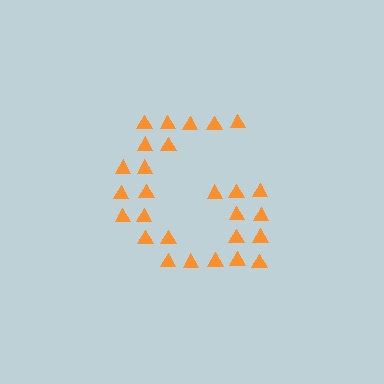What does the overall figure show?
The overall figure shows the letter G.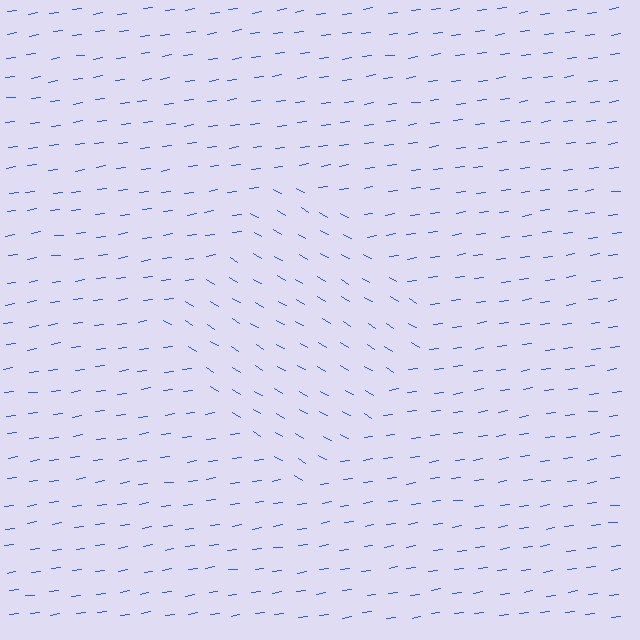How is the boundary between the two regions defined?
The boundary is defined purely by a change in line orientation (approximately 38 degrees difference). All lines are the same color and thickness.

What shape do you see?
I see a diamond.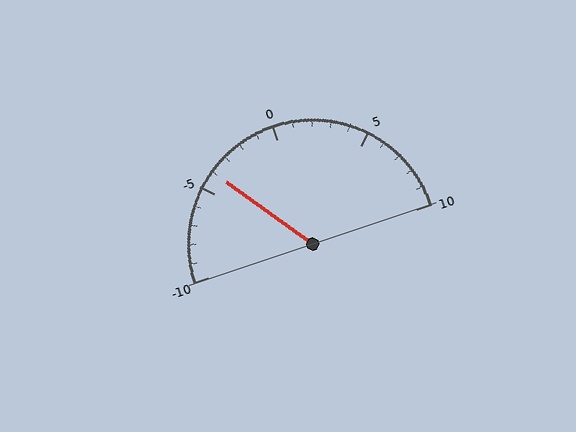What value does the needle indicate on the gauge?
The needle indicates approximately -4.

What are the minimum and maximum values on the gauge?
The gauge ranges from -10 to 10.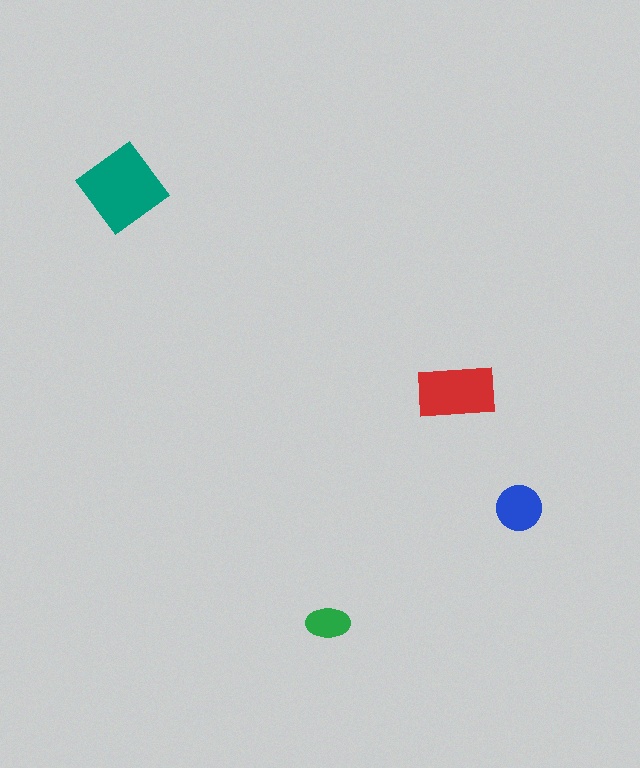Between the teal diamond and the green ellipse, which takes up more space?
The teal diamond.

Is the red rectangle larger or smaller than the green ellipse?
Larger.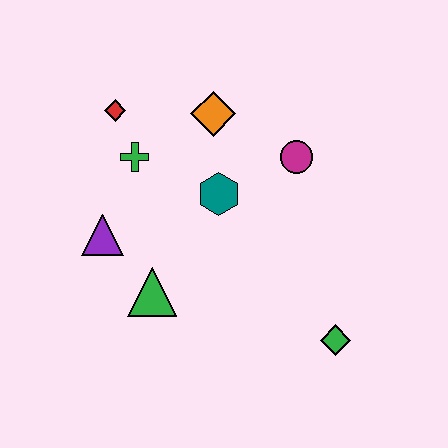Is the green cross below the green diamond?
No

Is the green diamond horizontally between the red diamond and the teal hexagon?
No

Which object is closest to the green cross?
The red diamond is closest to the green cross.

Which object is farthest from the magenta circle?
The purple triangle is farthest from the magenta circle.